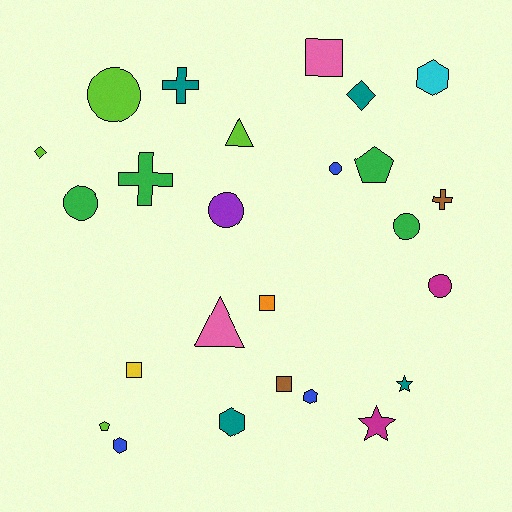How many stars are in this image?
There are 2 stars.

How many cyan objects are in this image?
There is 1 cyan object.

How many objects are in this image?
There are 25 objects.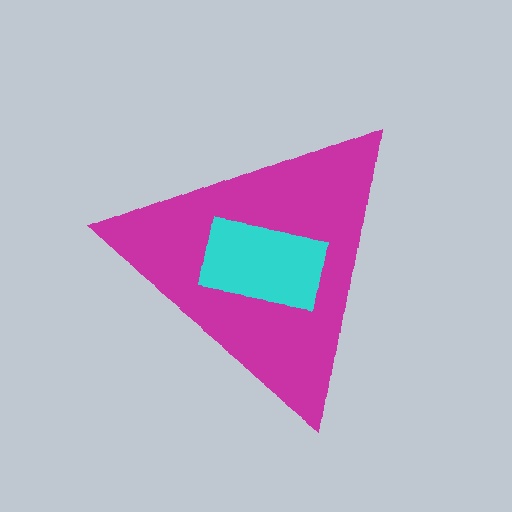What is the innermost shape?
The cyan rectangle.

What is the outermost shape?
The magenta triangle.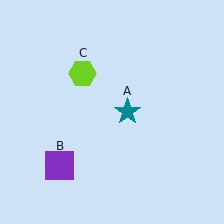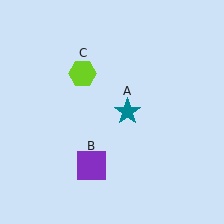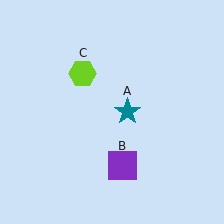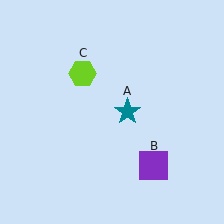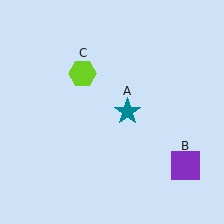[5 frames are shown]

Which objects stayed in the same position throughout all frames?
Teal star (object A) and lime hexagon (object C) remained stationary.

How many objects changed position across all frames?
1 object changed position: purple square (object B).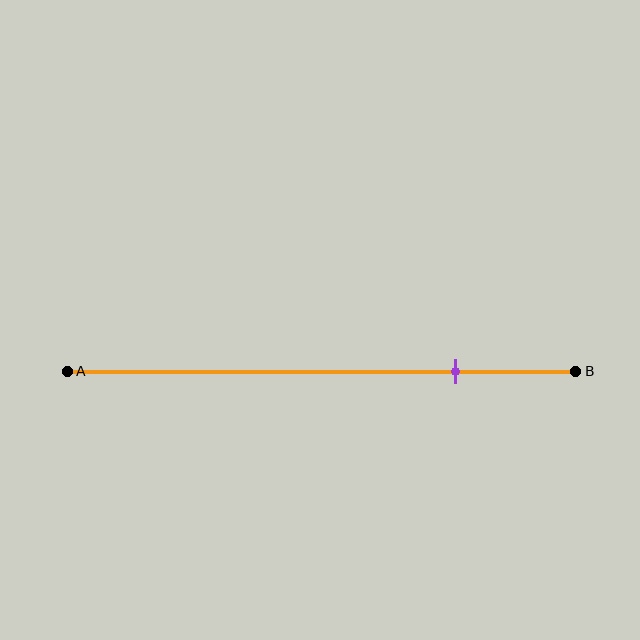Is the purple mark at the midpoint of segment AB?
No, the mark is at about 75% from A, not at the 50% midpoint.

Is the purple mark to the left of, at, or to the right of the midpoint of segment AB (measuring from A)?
The purple mark is to the right of the midpoint of segment AB.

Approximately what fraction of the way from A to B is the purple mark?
The purple mark is approximately 75% of the way from A to B.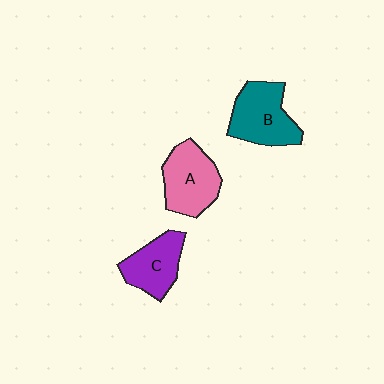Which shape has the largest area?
Shape B (teal).